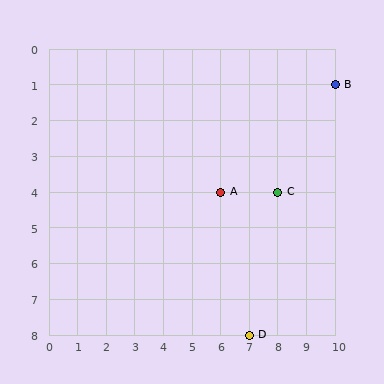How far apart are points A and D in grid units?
Points A and D are 1 column and 4 rows apart (about 4.1 grid units diagonally).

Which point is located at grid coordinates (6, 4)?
Point A is at (6, 4).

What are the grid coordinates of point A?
Point A is at grid coordinates (6, 4).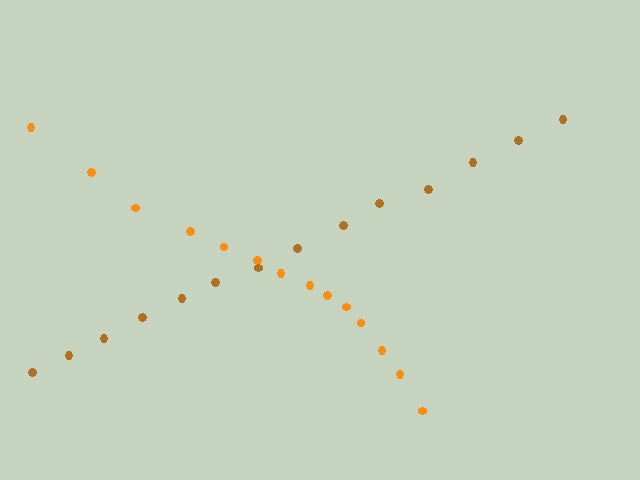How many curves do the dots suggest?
There are 2 distinct paths.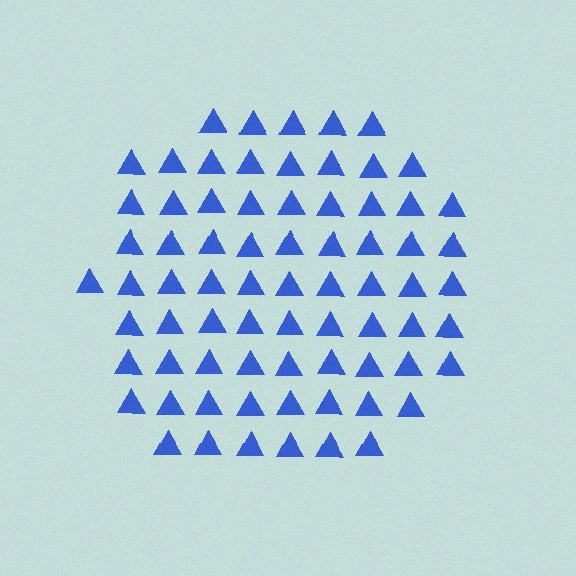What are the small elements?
The small elements are triangles.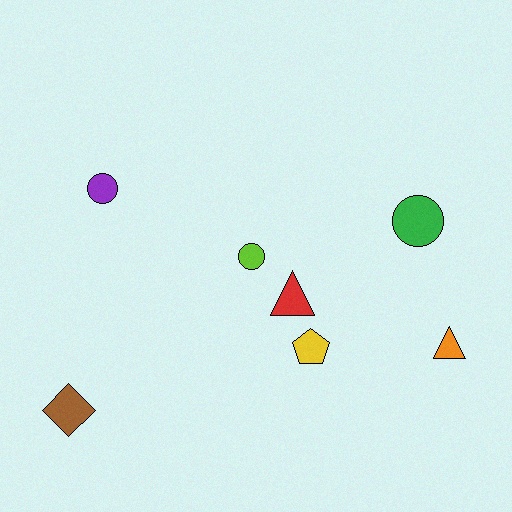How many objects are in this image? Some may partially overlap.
There are 7 objects.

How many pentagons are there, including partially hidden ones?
There is 1 pentagon.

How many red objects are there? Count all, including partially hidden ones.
There is 1 red object.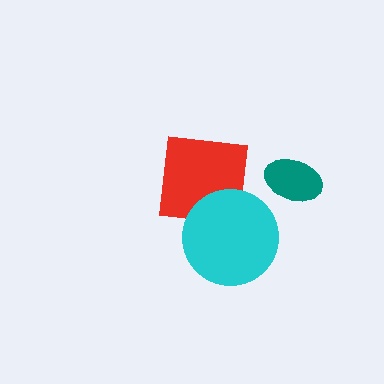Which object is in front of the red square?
The cyan circle is in front of the red square.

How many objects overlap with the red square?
1 object overlaps with the red square.